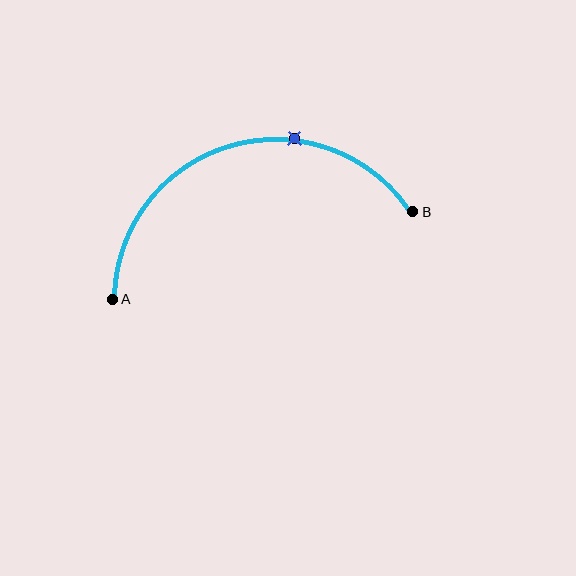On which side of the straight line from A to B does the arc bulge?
The arc bulges above the straight line connecting A and B.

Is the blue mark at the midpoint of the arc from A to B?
No. The blue mark lies on the arc but is closer to endpoint B. The arc midpoint would be at the point on the curve equidistant along the arc from both A and B.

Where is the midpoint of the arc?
The arc midpoint is the point on the curve farthest from the straight line joining A and B. It sits above that line.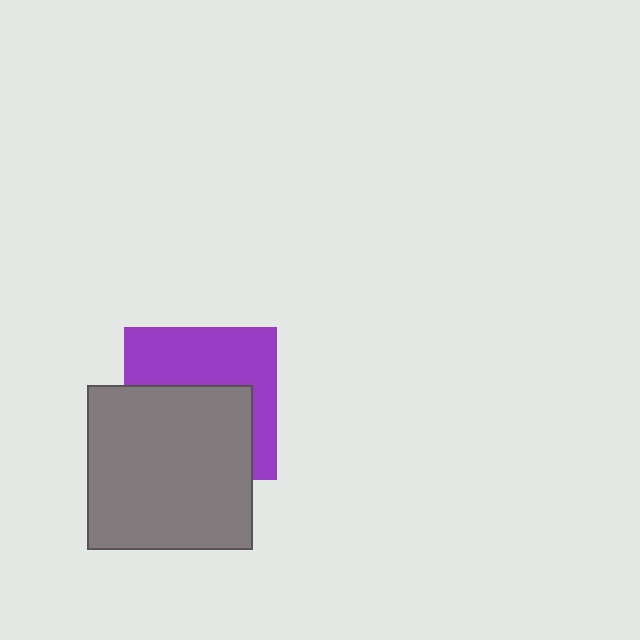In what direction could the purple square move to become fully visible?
The purple square could move up. That would shift it out from behind the gray square entirely.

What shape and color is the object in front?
The object in front is a gray square.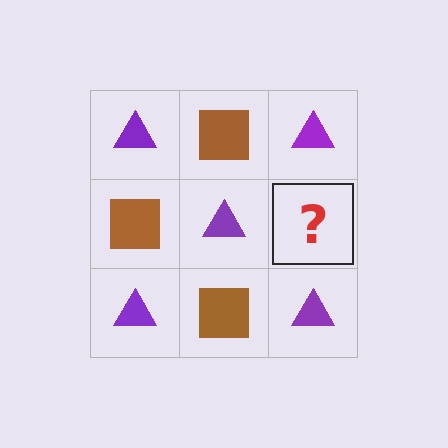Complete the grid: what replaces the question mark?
The question mark should be replaced with a brown square.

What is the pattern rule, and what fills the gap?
The rule is that it alternates purple triangle and brown square in a checkerboard pattern. The gap should be filled with a brown square.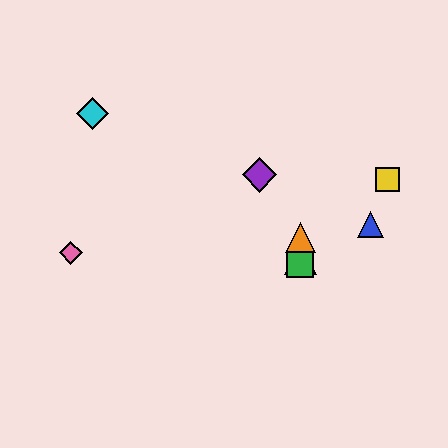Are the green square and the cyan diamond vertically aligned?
No, the green square is at x≈300 and the cyan diamond is at x≈93.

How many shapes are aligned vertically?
3 shapes (the red triangle, the green square, the orange triangle) are aligned vertically.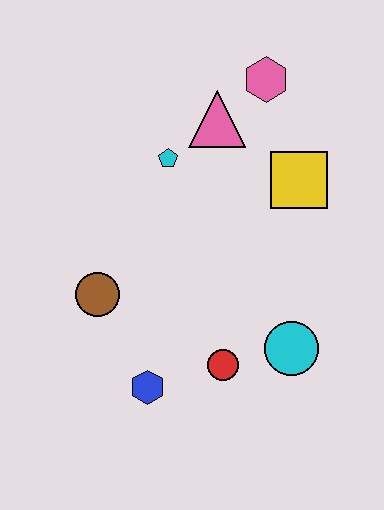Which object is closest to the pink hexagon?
The pink triangle is closest to the pink hexagon.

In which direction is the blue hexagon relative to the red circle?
The blue hexagon is to the left of the red circle.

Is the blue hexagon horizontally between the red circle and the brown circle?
Yes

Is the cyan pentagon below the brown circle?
No